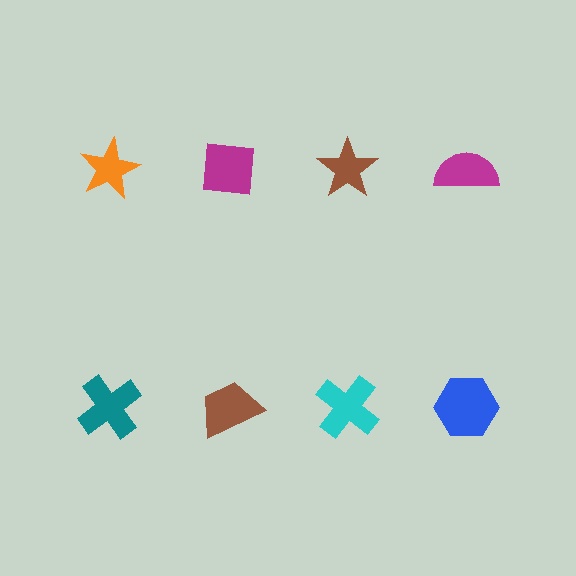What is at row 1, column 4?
A magenta semicircle.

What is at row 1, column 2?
A magenta square.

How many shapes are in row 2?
4 shapes.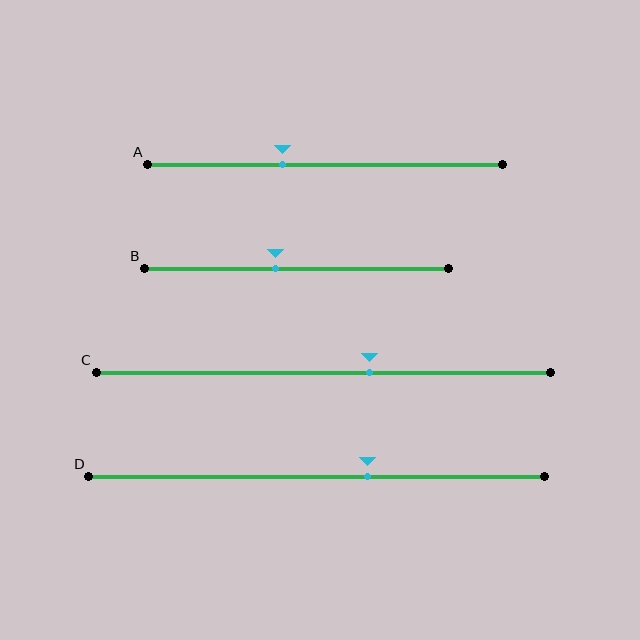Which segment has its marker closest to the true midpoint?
Segment B has its marker closest to the true midpoint.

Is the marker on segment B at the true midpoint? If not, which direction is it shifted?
No, the marker on segment B is shifted to the left by about 7% of the segment length.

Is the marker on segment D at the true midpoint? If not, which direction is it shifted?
No, the marker on segment D is shifted to the right by about 11% of the segment length.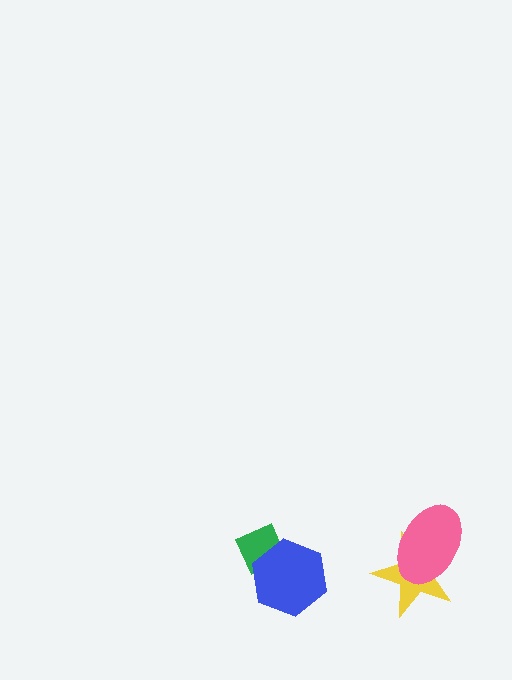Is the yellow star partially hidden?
Yes, it is partially covered by another shape.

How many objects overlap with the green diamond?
1 object overlaps with the green diamond.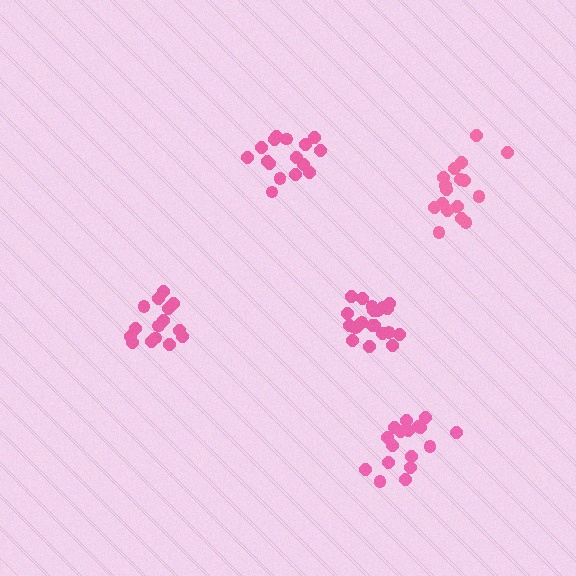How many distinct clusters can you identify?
There are 5 distinct clusters.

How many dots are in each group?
Group 1: 17 dots, Group 2: 21 dots, Group 3: 15 dots, Group 4: 16 dots, Group 5: 17 dots (86 total).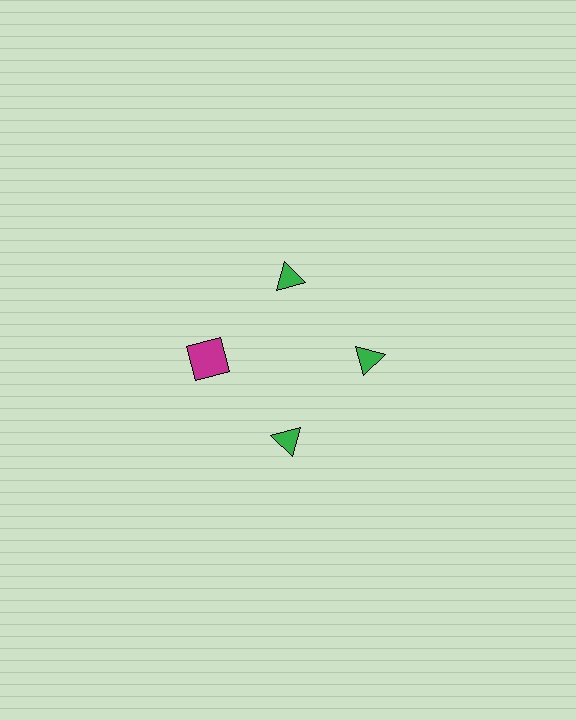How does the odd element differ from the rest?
It differs in both color (magenta instead of green) and shape (square instead of triangle).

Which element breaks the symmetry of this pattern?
The magenta square at roughly the 9 o'clock position breaks the symmetry. All other shapes are green triangles.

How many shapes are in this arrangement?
There are 4 shapes arranged in a ring pattern.